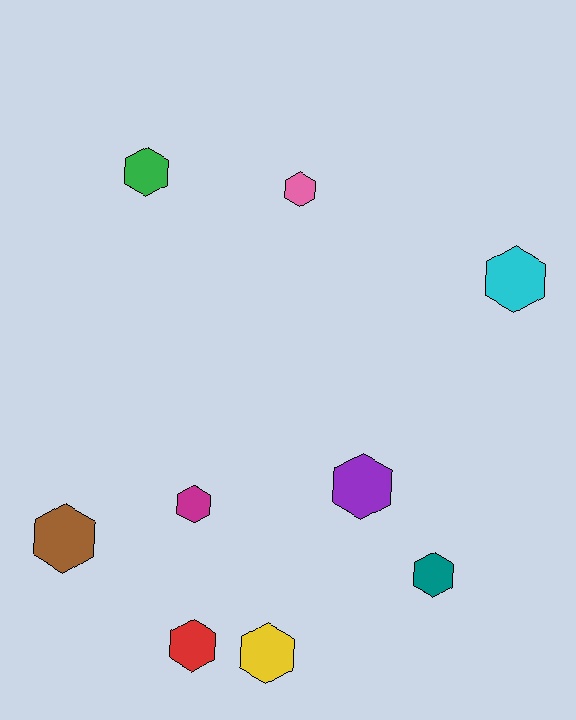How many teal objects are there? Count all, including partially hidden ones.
There is 1 teal object.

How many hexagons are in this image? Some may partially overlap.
There are 9 hexagons.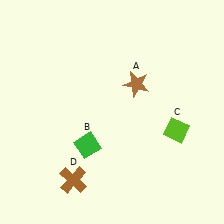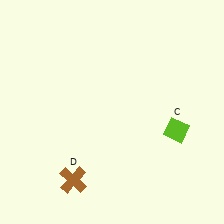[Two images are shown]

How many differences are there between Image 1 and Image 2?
There are 2 differences between the two images.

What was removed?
The green diamond (B), the brown star (A) were removed in Image 2.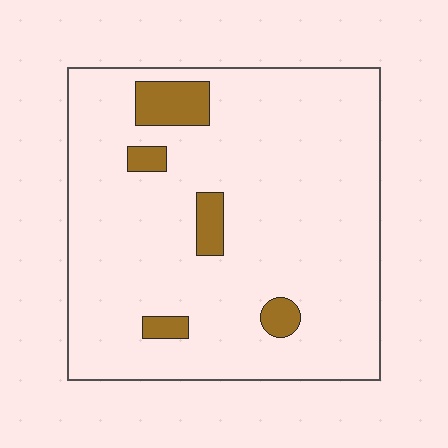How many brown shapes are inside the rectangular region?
5.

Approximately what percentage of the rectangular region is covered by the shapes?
Approximately 10%.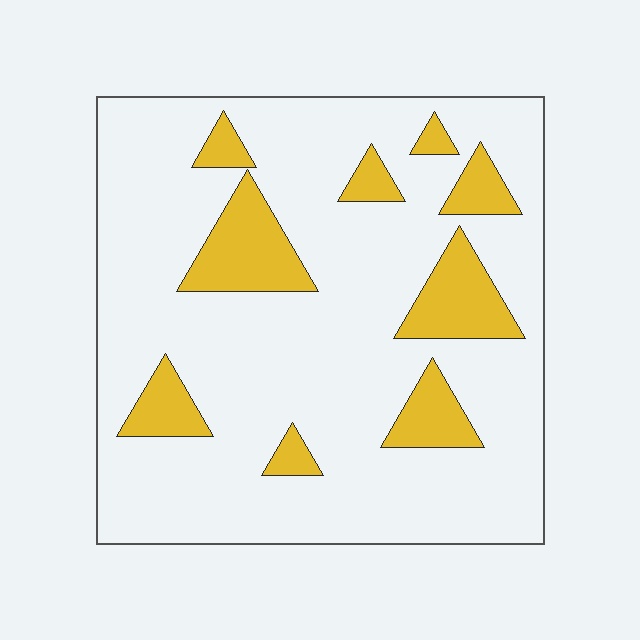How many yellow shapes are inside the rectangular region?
9.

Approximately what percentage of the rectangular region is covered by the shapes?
Approximately 20%.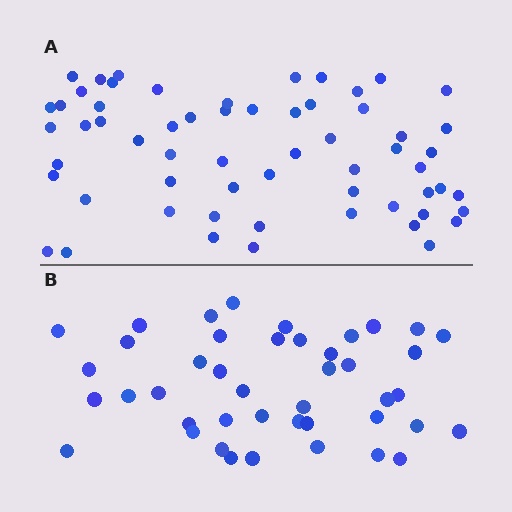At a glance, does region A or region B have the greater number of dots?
Region A (the top region) has more dots.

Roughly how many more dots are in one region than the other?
Region A has approximately 15 more dots than region B.